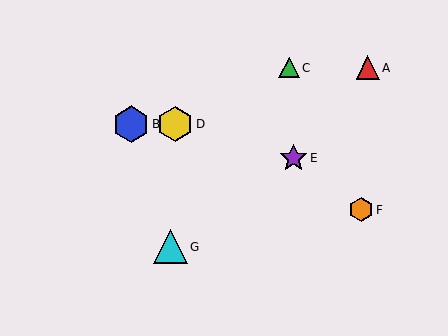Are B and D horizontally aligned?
Yes, both are at y≈124.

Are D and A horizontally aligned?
No, D is at y≈124 and A is at y≈68.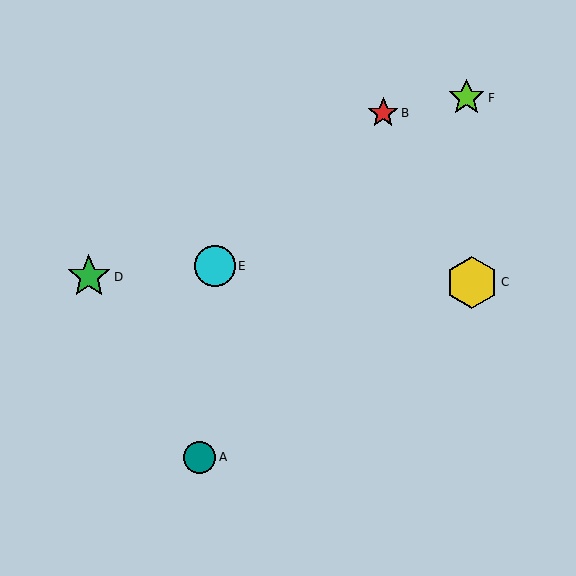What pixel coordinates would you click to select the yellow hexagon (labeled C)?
Click at (472, 282) to select the yellow hexagon C.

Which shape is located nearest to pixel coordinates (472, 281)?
The yellow hexagon (labeled C) at (472, 282) is nearest to that location.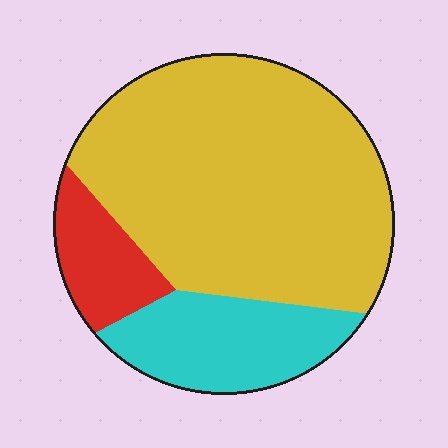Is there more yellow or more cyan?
Yellow.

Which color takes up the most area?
Yellow, at roughly 70%.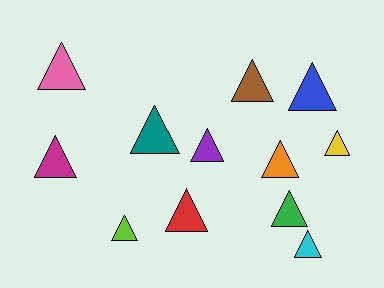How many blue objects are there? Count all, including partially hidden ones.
There is 1 blue object.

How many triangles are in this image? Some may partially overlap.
There are 12 triangles.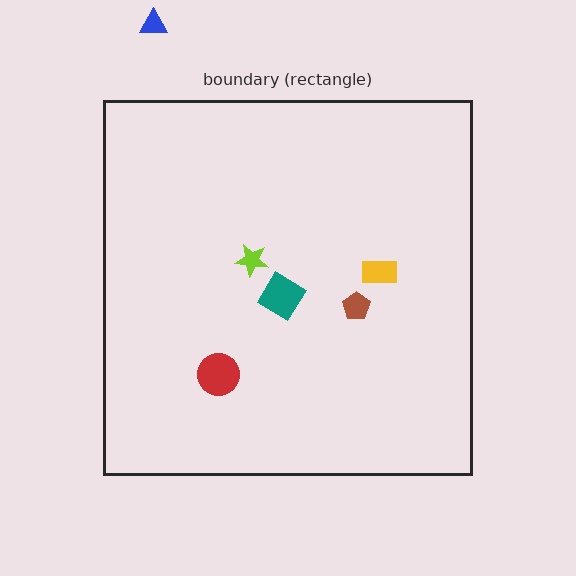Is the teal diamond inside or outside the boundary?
Inside.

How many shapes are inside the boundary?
5 inside, 1 outside.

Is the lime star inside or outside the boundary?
Inside.